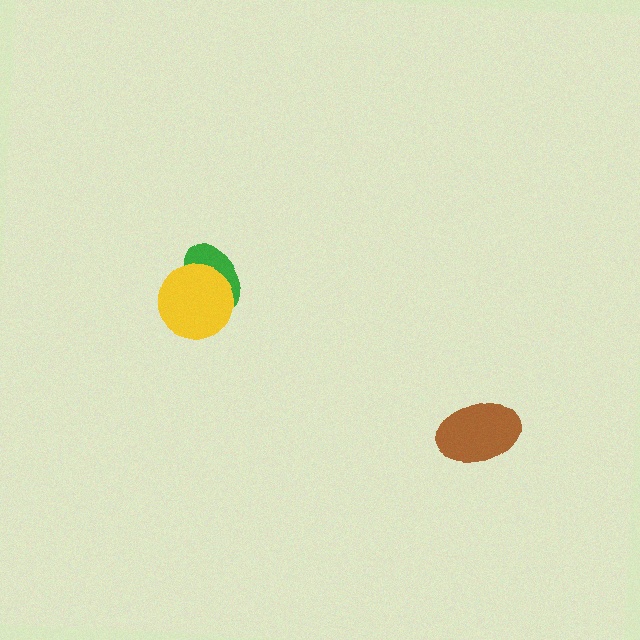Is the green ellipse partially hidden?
Yes, it is partially covered by another shape.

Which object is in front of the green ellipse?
The yellow circle is in front of the green ellipse.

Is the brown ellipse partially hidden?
No, no other shape covers it.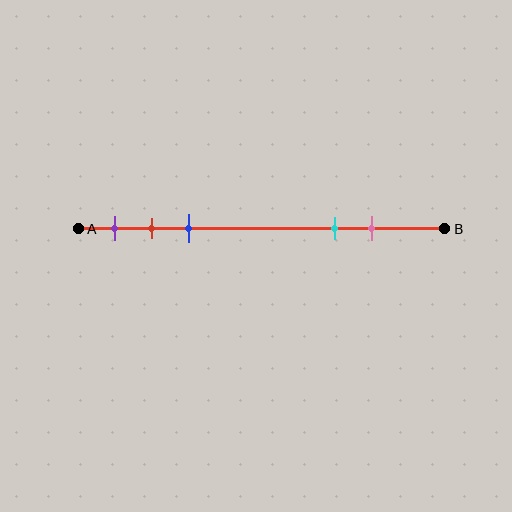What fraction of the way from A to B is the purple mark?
The purple mark is approximately 10% (0.1) of the way from A to B.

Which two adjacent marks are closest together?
The red and blue marks are the closest adjacent pair.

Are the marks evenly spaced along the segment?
No, the marks are not evenly spaced.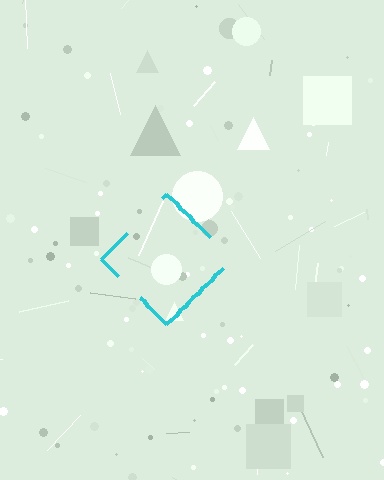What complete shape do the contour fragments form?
The contour fragments form a diamond.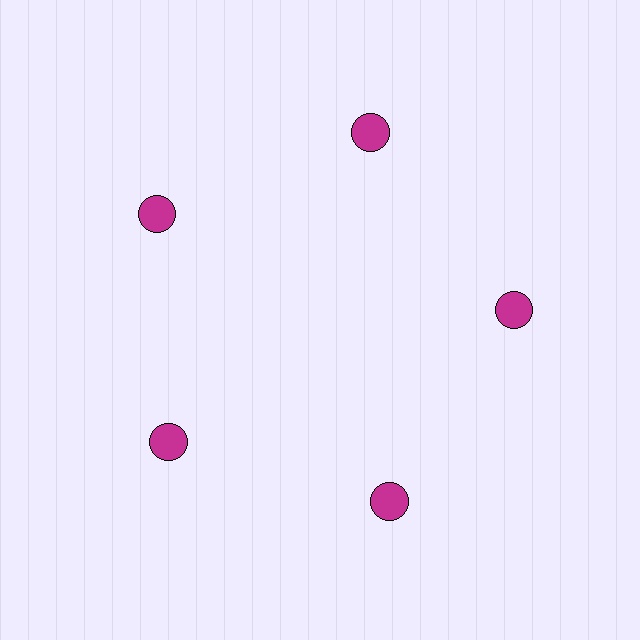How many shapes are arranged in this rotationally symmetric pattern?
There are 5 shapes, arranged in 5 groups of 1.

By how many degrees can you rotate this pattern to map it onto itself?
The pattern maps onto itself every 72 degrees of rotation.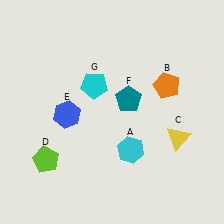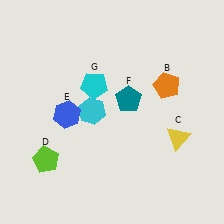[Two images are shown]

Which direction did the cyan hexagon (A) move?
The cyan hexagon (A) moved left.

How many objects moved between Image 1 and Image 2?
1 object moved between the two images.